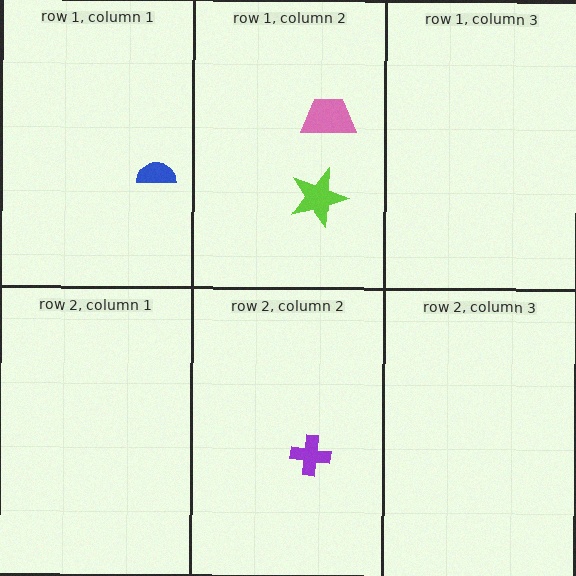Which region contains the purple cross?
The row 2, column 2 region.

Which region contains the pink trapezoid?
The row 1, column 2 region.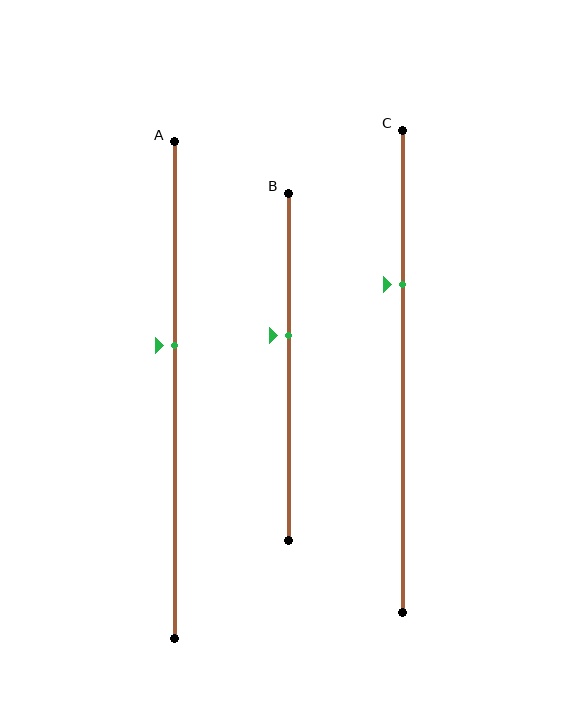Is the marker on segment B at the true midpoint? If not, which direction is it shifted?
No, the marker on segment B is shifted upward by about 9% of the segment length.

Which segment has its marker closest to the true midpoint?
Segment B has its marker closest to the true midpoint.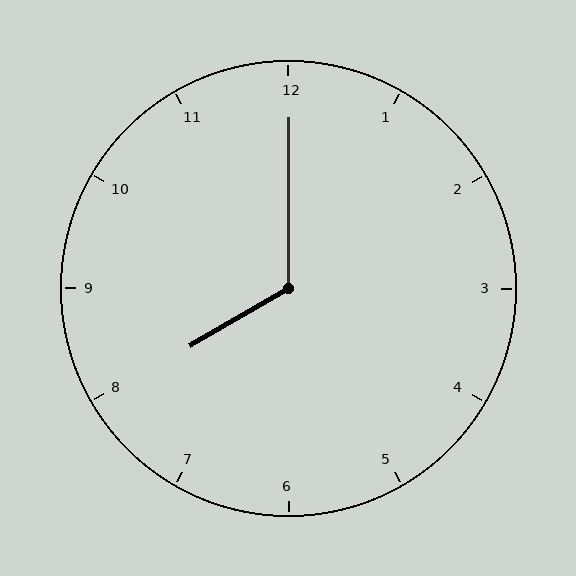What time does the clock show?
8:00.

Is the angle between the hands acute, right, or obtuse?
It is obtuse.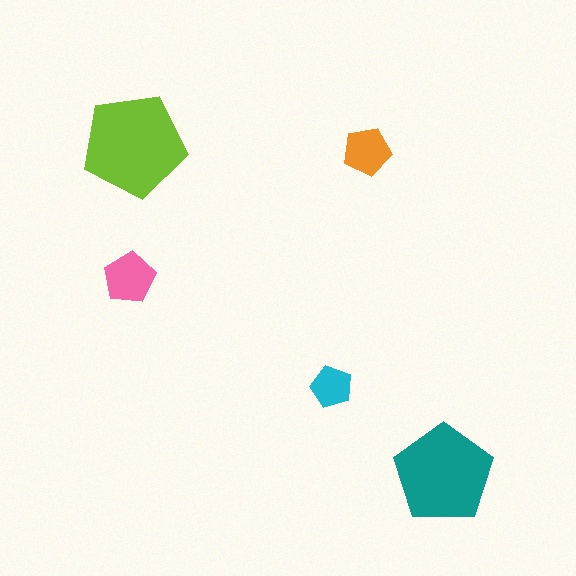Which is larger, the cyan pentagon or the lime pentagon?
The lime one.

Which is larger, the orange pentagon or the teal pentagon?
The teal one.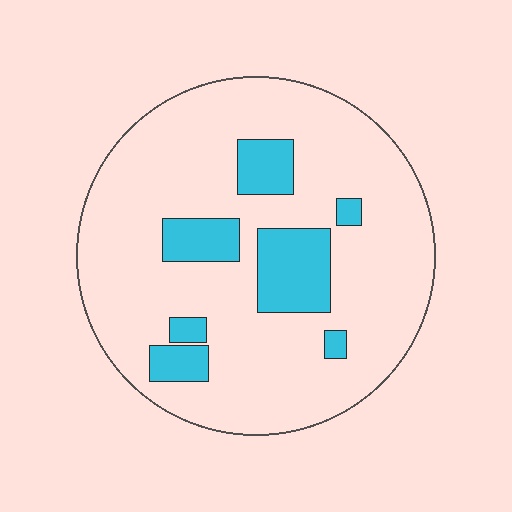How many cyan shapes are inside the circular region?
7.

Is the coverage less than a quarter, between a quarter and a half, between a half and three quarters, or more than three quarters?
Less than a quarter.